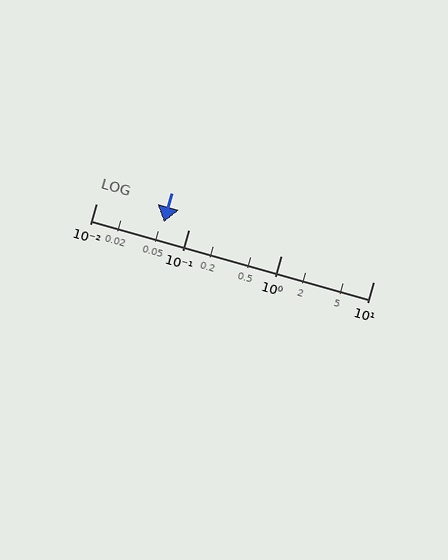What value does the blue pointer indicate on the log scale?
The pointer indicates approximately 0.054.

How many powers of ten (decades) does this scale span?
The scale spans 3 decades, from 0.01 to 10.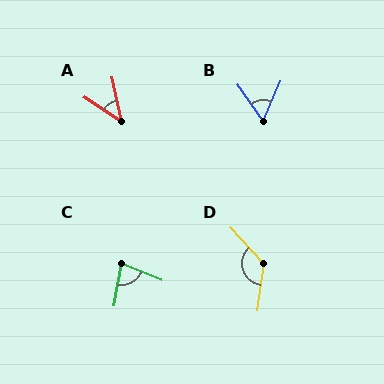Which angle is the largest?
D, at approximately 130 degrees.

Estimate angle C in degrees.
Approximately 78 degrees.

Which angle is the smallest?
A, at approximately 45 degrees.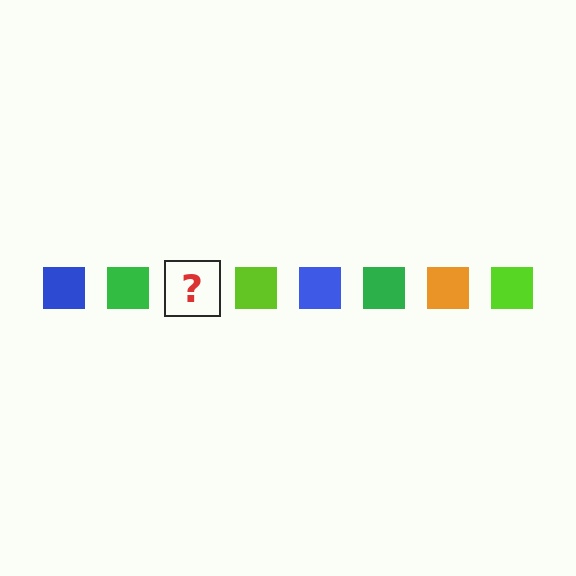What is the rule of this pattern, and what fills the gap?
The rule is that the pattern cycles through blue, green, orange, lime squares. The gap should be filled with an orange square.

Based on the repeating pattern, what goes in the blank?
The blank should be an orange square.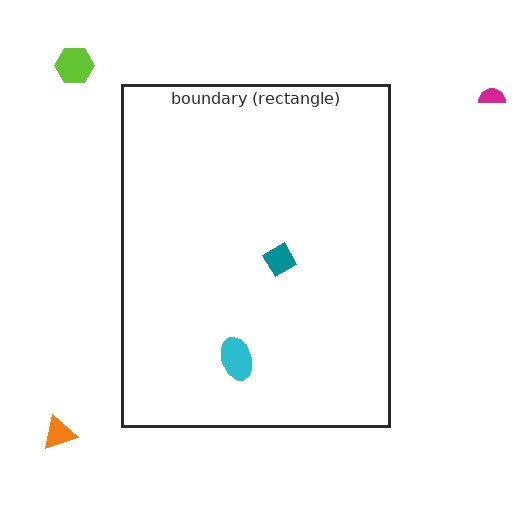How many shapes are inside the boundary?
2 inside, 3 outside.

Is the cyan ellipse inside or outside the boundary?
Inside.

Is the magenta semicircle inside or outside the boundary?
Outside.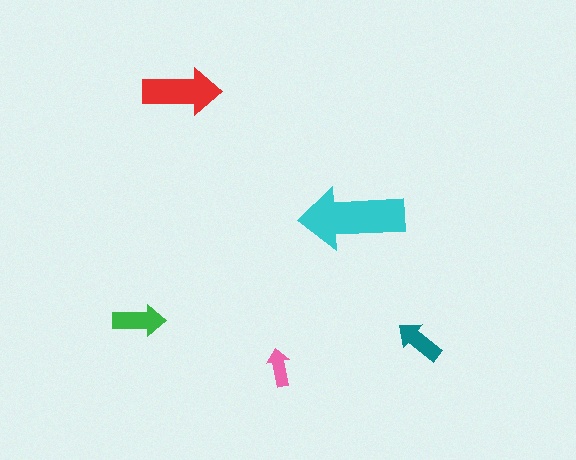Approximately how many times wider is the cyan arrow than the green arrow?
About 2 times wider.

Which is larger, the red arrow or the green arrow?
The red one.